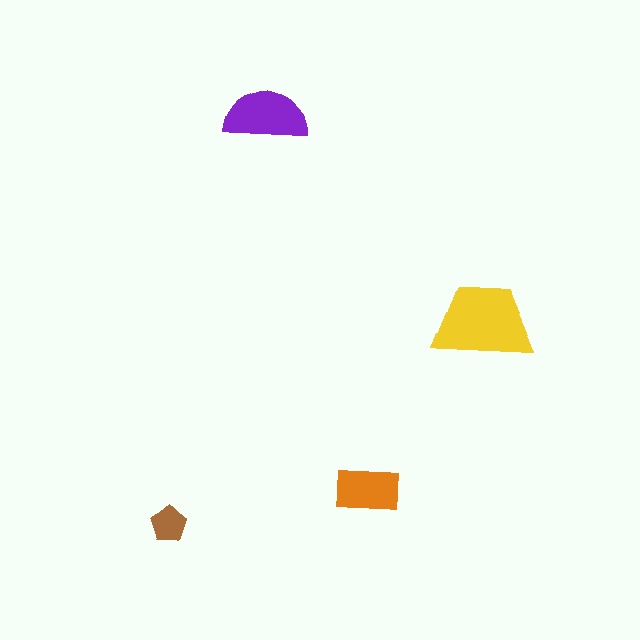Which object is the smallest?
The brown pentagon.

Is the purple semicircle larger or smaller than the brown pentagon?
Larger.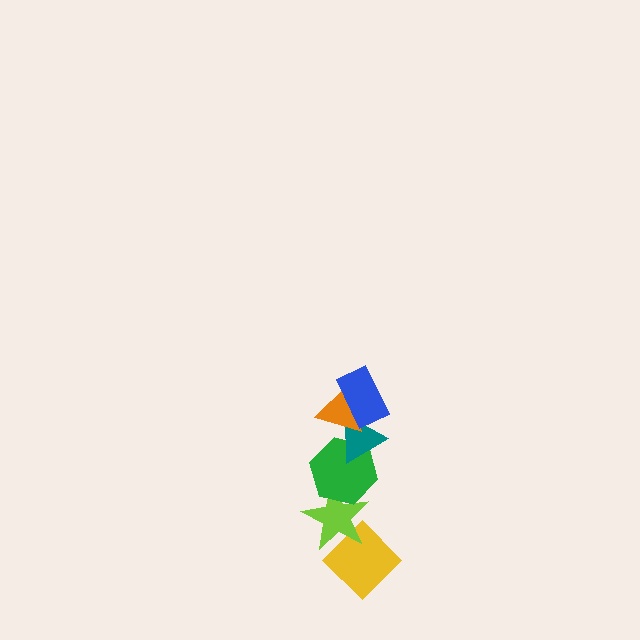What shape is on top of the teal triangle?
The orange triangle is on top of the teal triangle.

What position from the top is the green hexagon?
The green hexagon is 4th from the top.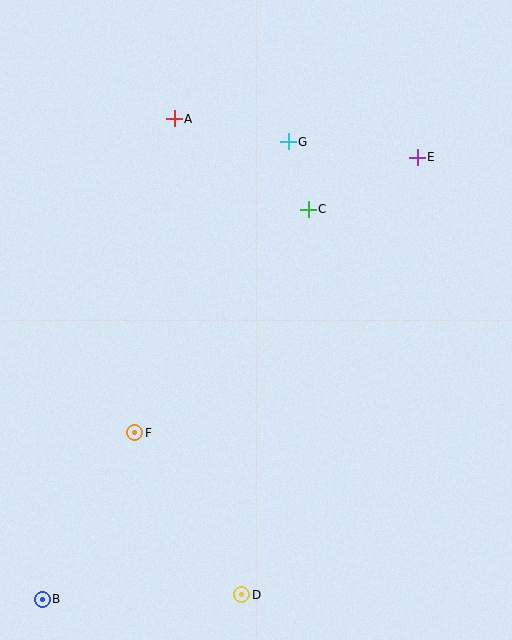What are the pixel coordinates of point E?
Point E is at (417, 157).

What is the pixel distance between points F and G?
The distance between F and G is 329 pixels.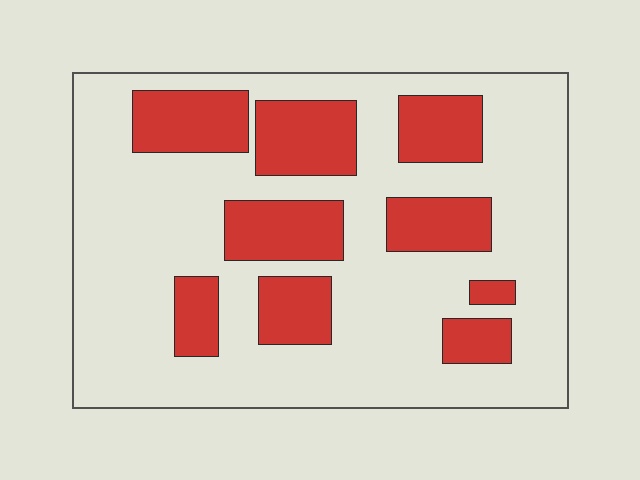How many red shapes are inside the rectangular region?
9.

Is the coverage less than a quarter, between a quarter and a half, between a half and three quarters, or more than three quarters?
Between a quarter and a half.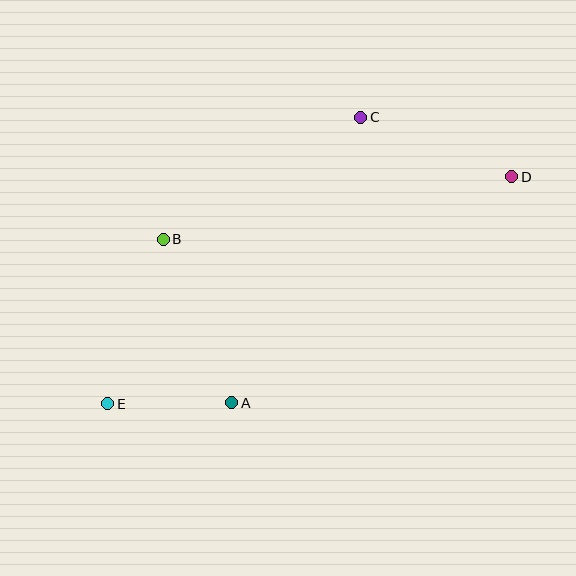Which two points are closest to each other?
Points A and E are closest to each other.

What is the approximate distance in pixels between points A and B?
The distance between A and B is approximately 177 pixels.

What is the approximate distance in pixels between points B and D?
The distance between B and D is approximately 354 pixels.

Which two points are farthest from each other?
Points D and E are farthest from each other.